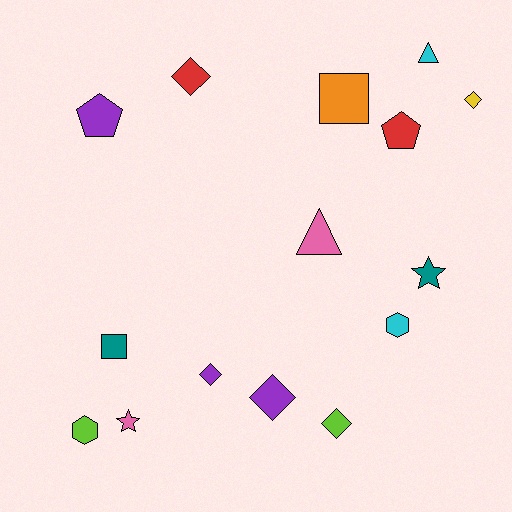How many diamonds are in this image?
There are 5 diamonds.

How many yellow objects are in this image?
There is 1 yellow object.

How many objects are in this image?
There are 15 objects.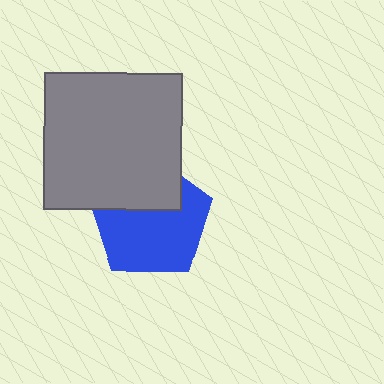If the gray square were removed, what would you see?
You would see the complete blue pentagon.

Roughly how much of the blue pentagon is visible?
About half of it is visible (roughly 64%).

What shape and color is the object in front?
The object in front is a gray square.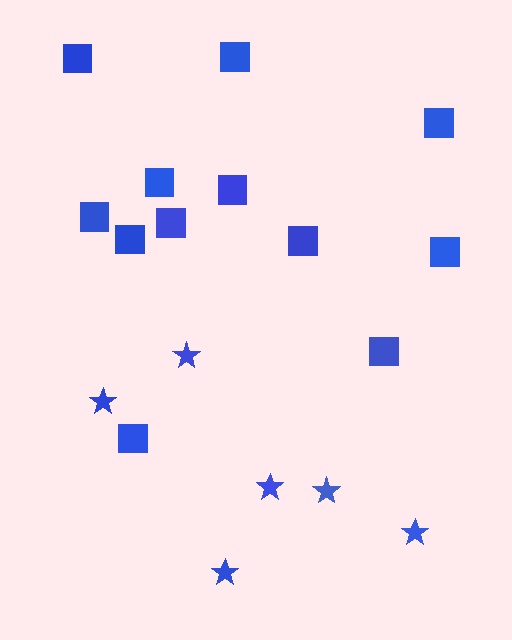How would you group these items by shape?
There are 2 groups: one group of stars (6) and one group of squares (12).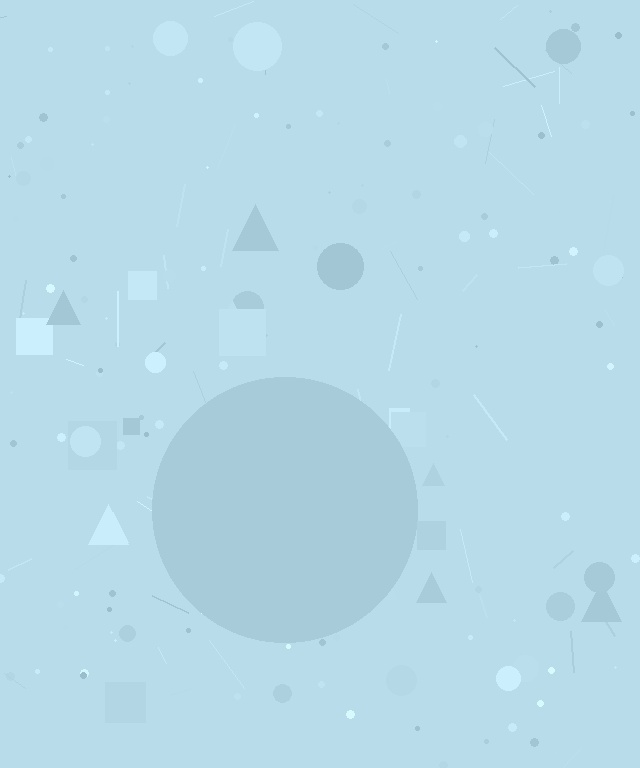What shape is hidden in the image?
A circle is hidden in the image.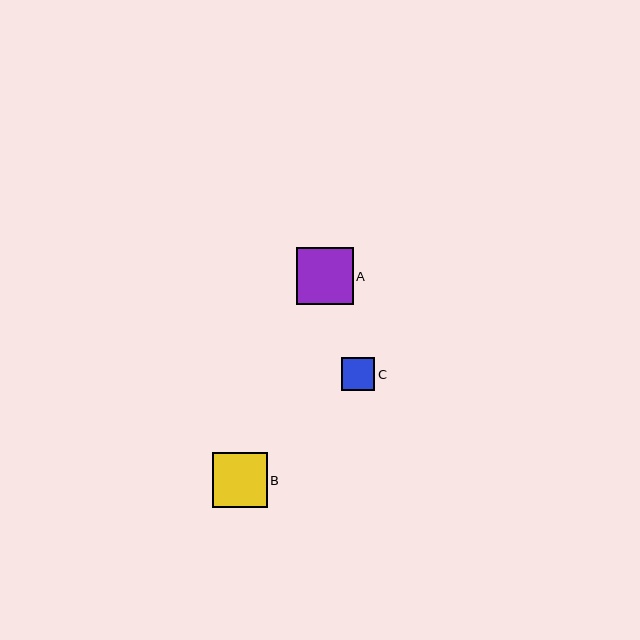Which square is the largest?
Square A is the largest with a size of approximately 57 pixels.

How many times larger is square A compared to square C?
Square A is approximately 1.7 times the size of square C.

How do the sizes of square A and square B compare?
Square A and square B are approximately the same size.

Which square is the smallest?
Square C is the smallest with a size of approximately 33 pixels.